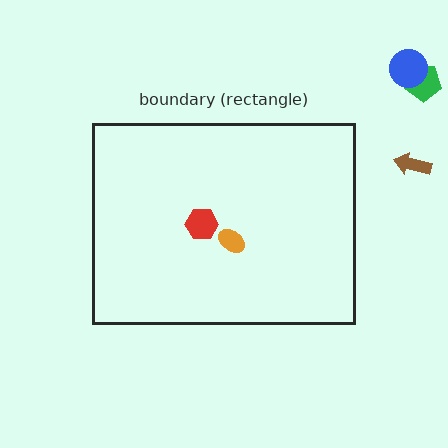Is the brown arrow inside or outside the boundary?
Outside.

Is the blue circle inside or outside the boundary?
Outside.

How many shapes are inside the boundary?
2 inside, 4 outside.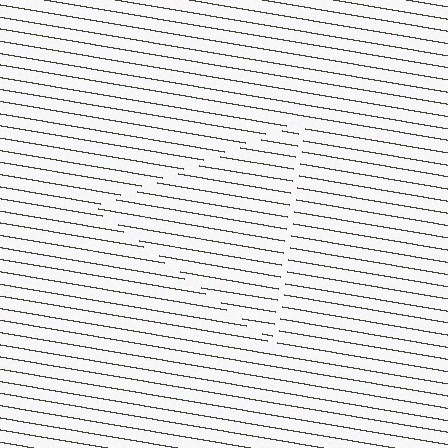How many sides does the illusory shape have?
3 sides — the line-ends trace a triangle.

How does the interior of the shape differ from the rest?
The interior of the shape contains the same grating, shifted by half a period — the contour is defined by the phase discontinuity where line-ends from the inner and outer gratings abut.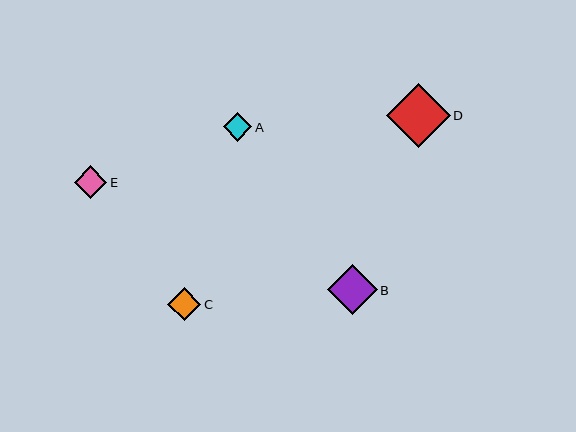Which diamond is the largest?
Diamond D is the largest with a size of approximately 64 pixels.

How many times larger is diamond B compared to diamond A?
Diamond B is approximately 1.7 times the size of diamond A.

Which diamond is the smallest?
Diamond A is the smallest with a size of approximately 29 pixels.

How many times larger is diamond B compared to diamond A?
Diamond B is approximately 1.7 times the size of diamond A.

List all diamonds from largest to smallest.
From largest to smallest: D, B, C, E, A.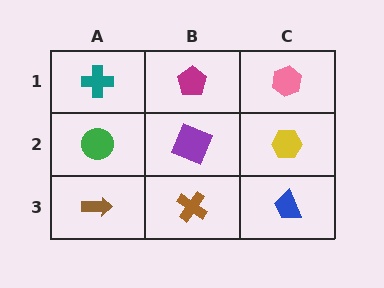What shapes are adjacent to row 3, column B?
A purple square (row 2, column B), a brown arrow (row 3, column A), a blue trapezoid (row 3, column C).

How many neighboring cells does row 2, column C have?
3.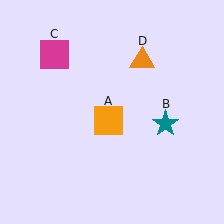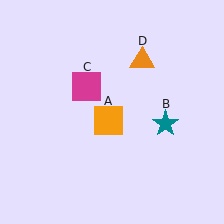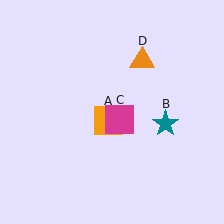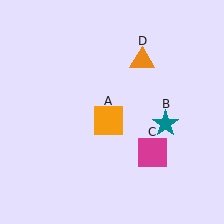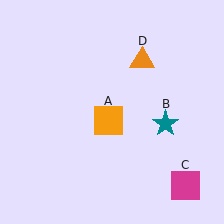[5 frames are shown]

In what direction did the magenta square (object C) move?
The magenta square (object C) moved down and to the right.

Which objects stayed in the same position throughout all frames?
Orange square (object A) and teal star (object B) and orange triangle (object D) remained stationary.